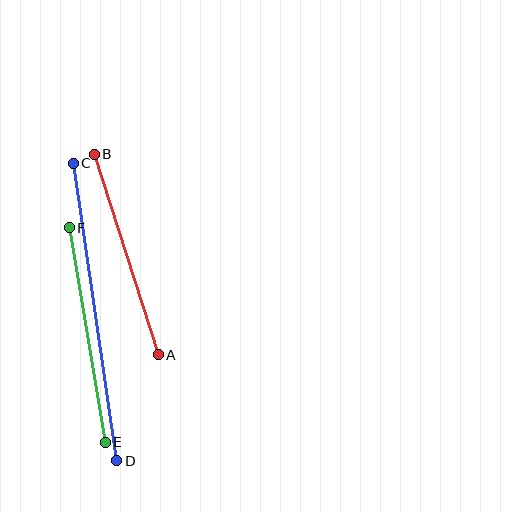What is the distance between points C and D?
The distance is approximately 301 pixels.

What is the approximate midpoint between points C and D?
The midpoint is at approximately (95, 312) pixels.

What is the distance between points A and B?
The distance is approximately 211 pixels.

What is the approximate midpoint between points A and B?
The midpoint is at approximately (126, 254) pixels.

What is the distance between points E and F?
The distance is approximately 218 pixels.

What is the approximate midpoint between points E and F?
The midpoint is at approximately (87, 335) pixels.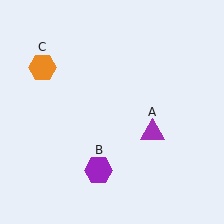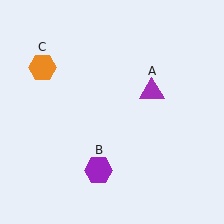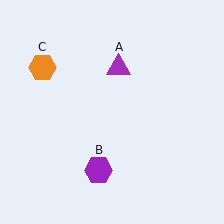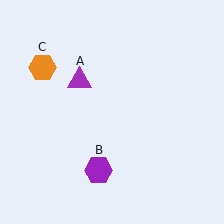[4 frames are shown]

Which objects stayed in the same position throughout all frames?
Purple hexagon (object B) and orange hexagon (object C) remained stationary.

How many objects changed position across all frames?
1 object changed position: purple triangle (object A).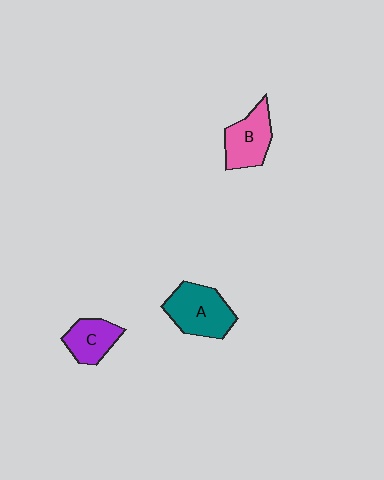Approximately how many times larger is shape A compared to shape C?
Approximately 1.5 times.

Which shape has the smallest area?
Shape C (purple).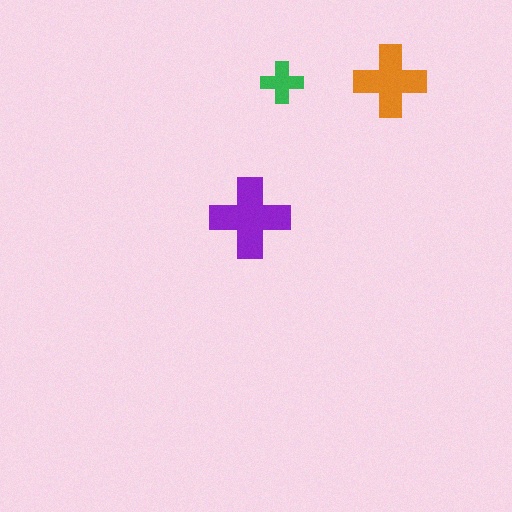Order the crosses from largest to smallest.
the purple one, the orange one, the green one.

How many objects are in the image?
There are 3 objects in the image.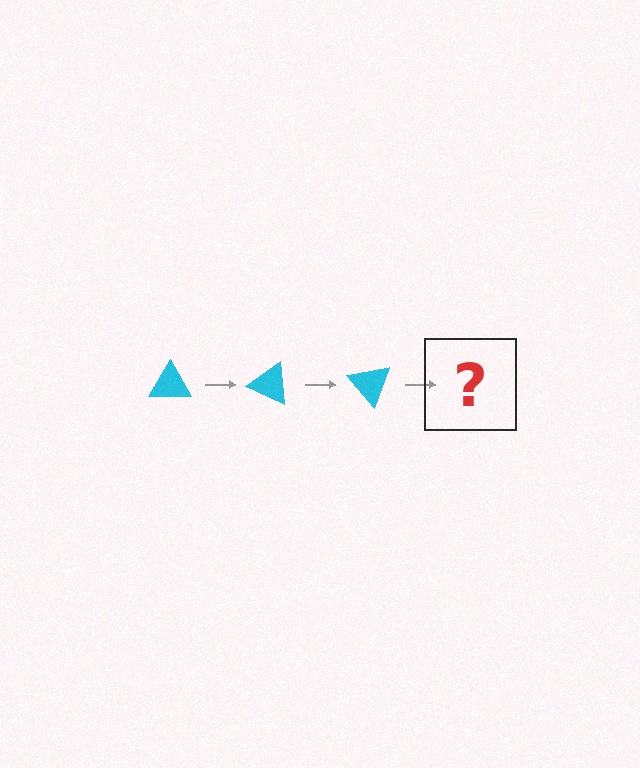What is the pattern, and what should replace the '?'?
The pattern is that the triangle rotates 25 degrees each step. The '?' should be a cyan triangle rotated 75 degrees.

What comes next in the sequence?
The next element should be a cyan triangle rotated 75 degrees.